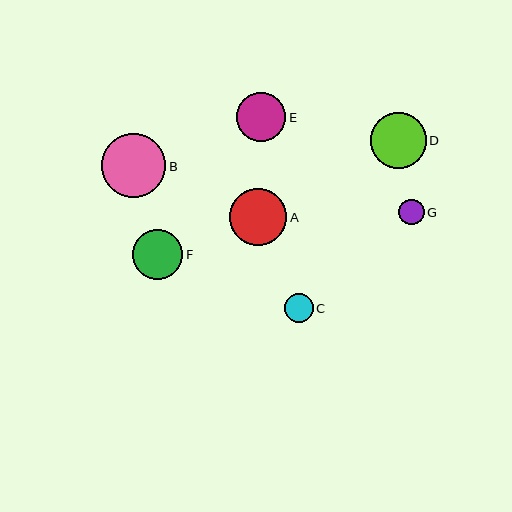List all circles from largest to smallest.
From largest to smallest: B, A, D, F, E, C, G.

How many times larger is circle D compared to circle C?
Circle D is approximately 2.0 times the size of circle C.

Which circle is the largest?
Circle B is the largest with a size of approximately 64 pixels.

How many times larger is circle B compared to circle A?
Circle B is approximately 1.1 times the size of circle A.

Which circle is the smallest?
Circle G is the smallest with a size of approximately 26 pixels.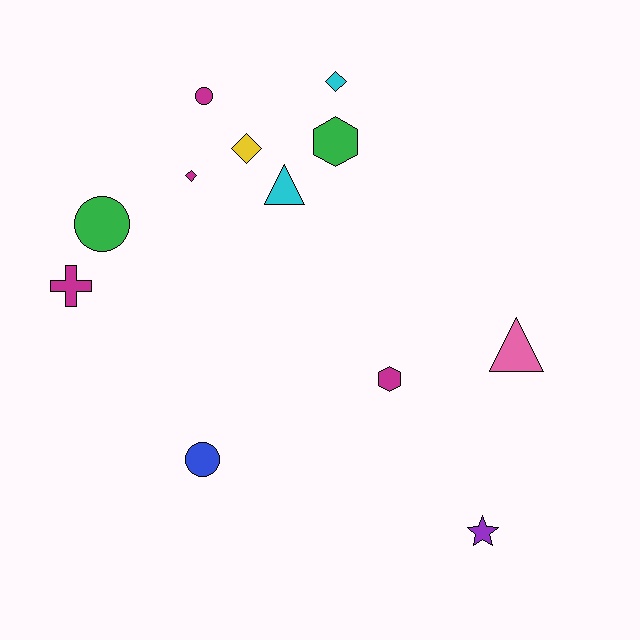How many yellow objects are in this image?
There is 1 yellow object.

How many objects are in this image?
There are 12 objects.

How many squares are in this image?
There are no squares.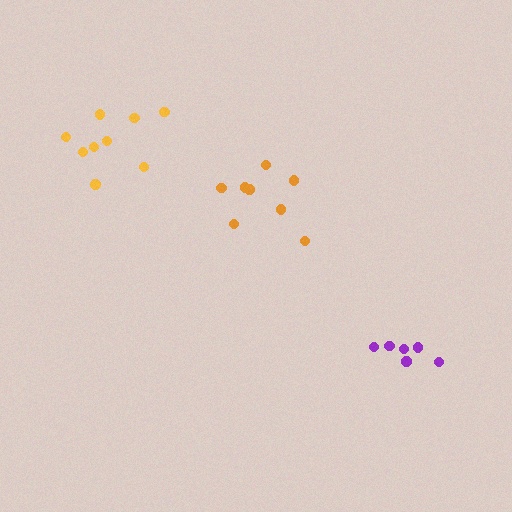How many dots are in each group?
Group 1: 9 dots, Group 2: 8 dots, Group 3: 6 dots (23 total).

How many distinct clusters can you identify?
There are 3 distinct clusters.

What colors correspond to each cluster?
The clusters are colored: yellow, orange, purple.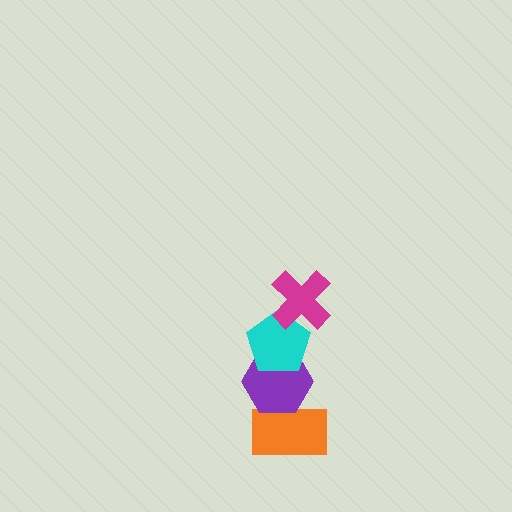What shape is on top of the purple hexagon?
The cyan pentagon is on top of the purple hexagon.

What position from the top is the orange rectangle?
The orange rectangle is 4th from the top.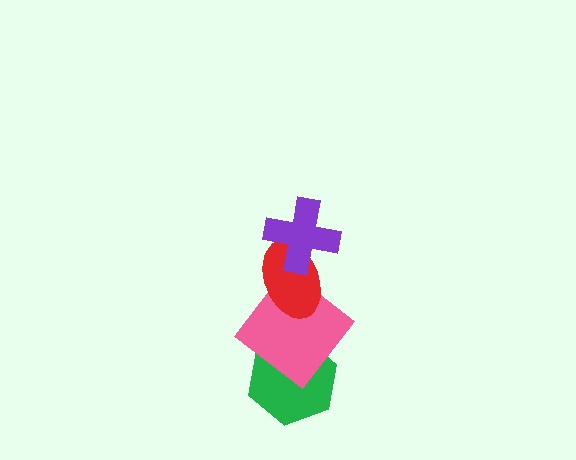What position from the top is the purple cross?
The purple cross is 1st from the top.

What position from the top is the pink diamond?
The pink diamond is 3rd from the top.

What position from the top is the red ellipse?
The red ellipse is 2nd from the top.